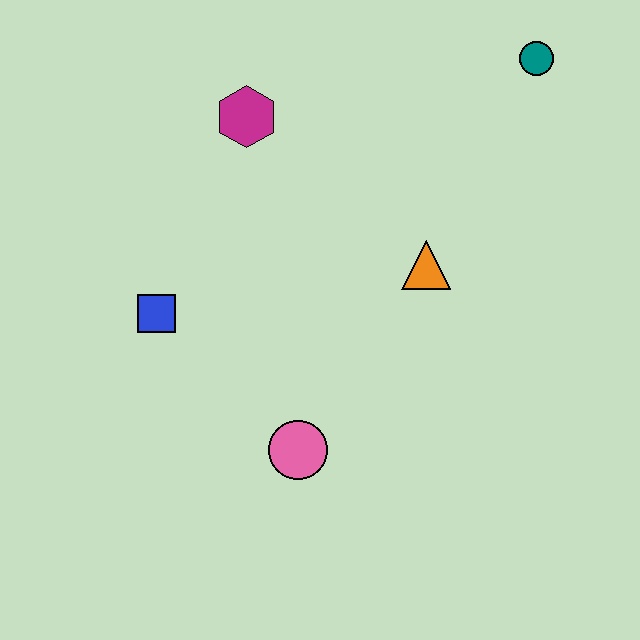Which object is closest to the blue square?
The pink circle is closest to the blue square.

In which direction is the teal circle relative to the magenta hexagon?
The teal circle is to the right of the magenta hexagon.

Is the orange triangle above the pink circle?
Yes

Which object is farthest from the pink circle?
The teal circle is farthest from the pink circle.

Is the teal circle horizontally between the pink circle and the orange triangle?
No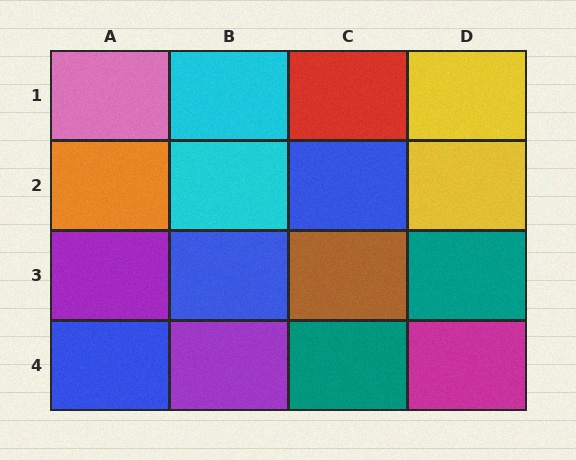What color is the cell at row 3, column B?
Blue.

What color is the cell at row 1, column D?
Yellow.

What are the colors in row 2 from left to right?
Orange, cyan, blue, yellow.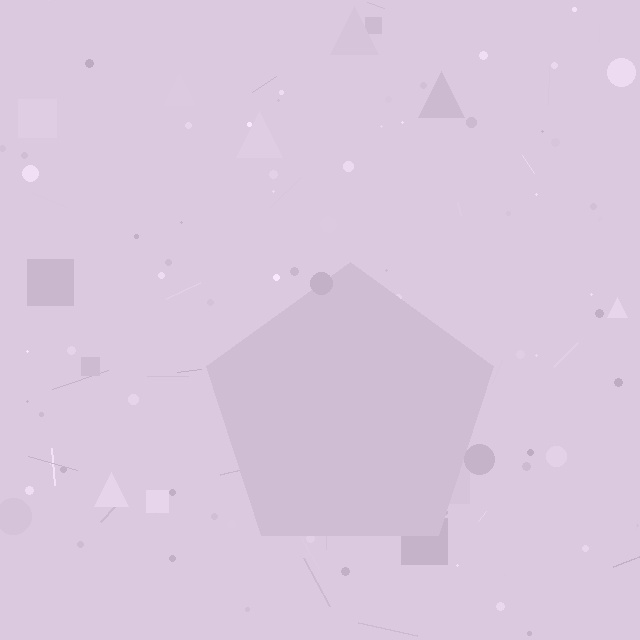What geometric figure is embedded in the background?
A pentagon is embedded in the background.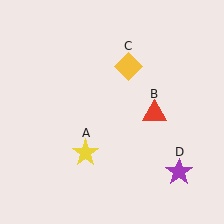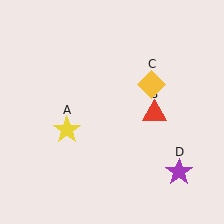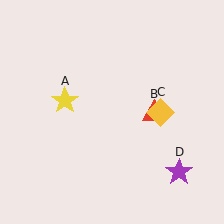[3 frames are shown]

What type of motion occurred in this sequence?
The yellow star (object A), yellow diamond (object C) rotated clockwise around the center of the scene.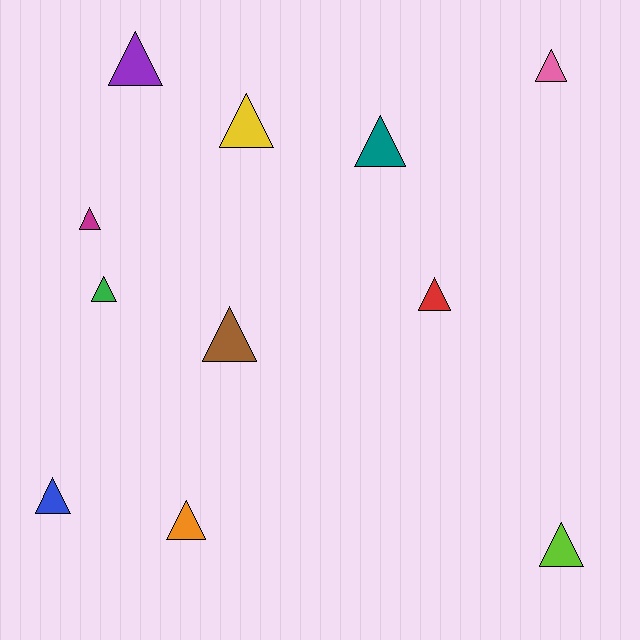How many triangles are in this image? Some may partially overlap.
There are 11 triangles.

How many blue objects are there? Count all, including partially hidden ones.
There is 1 blue object.